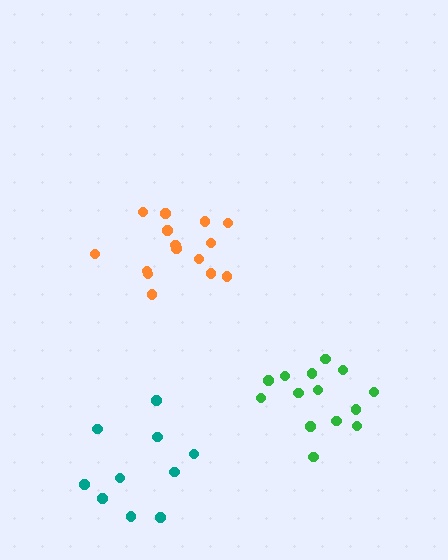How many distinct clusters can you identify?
There are 3 distinct clusters.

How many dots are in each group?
Group 1: 14 dots, Group 2: 15 dots, Group 3: 10 dots (39 total).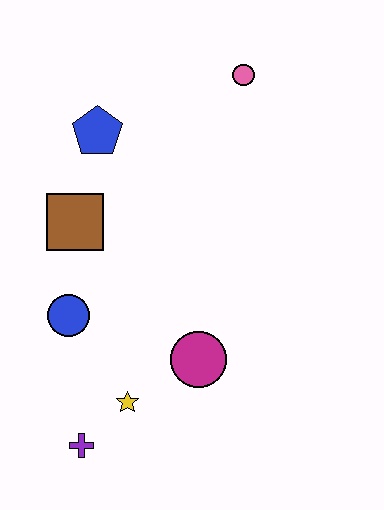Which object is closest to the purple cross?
The yellow star is closest to the purple cross.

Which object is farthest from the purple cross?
The pink circle is farthest from the purple cross.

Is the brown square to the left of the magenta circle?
Yes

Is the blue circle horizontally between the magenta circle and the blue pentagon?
No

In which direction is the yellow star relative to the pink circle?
The yellow star is below the pink circle.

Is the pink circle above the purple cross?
Yes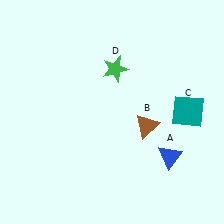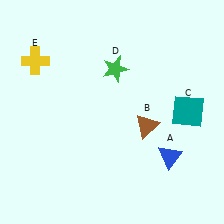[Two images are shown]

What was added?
A yellow cross (E) was added in Image 2.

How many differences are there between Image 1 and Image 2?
There is 1 difference between the two images.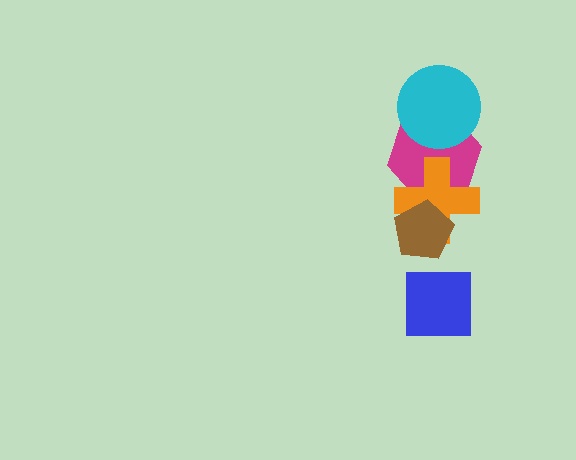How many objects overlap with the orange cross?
2 objects overlap with the orange cross.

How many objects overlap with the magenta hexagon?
2 objects overlap with the magenta hexagon.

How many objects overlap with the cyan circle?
1 object overlaps with the cyan circle.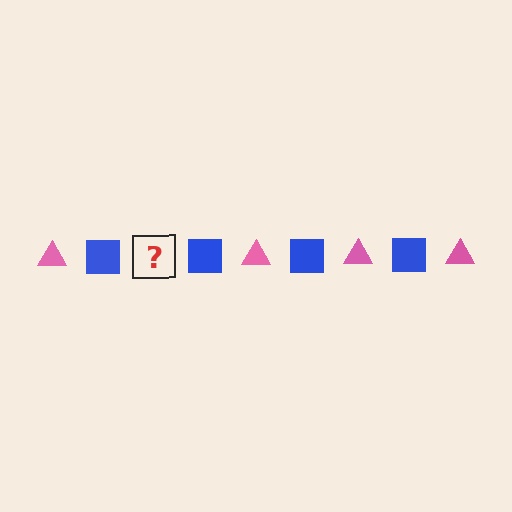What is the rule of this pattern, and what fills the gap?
The rule is that the pattern alternates between pink triangle and blue square. The gap should be filled with a pink triangle.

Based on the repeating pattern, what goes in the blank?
The blank should be a pink triangle.